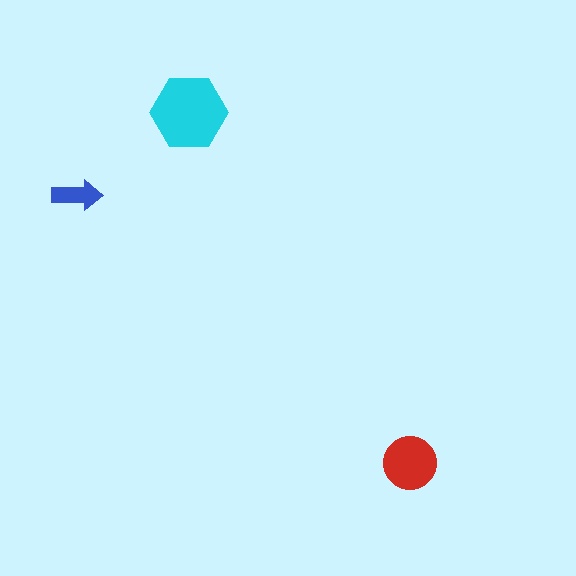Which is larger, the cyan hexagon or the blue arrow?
The cyan hexagon.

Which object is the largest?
The cyan hexagon.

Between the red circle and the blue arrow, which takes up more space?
The red circle.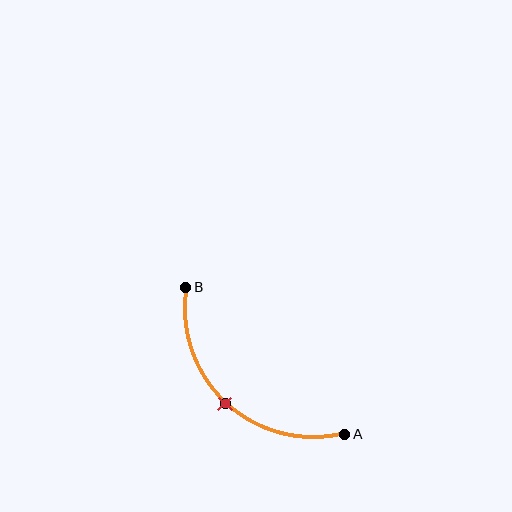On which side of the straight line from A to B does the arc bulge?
The arc bulges below and to the left of the straight line connecting A and B.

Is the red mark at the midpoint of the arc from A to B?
Yes. The red mark lies on the arc at equal arc-length from both A and B — it is the arc midpoint.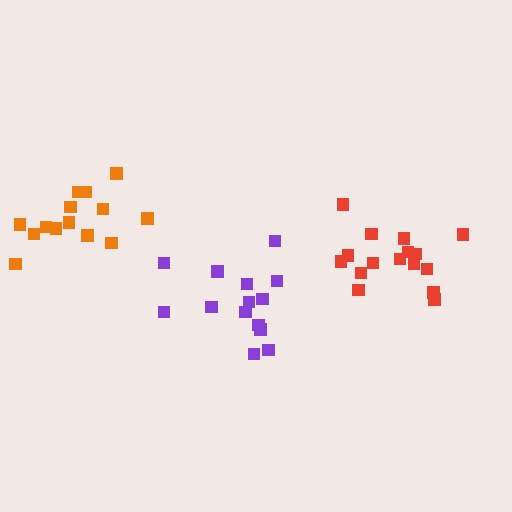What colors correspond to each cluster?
The clusters are colored: orange, purple, red.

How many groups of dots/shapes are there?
There are 3 groups.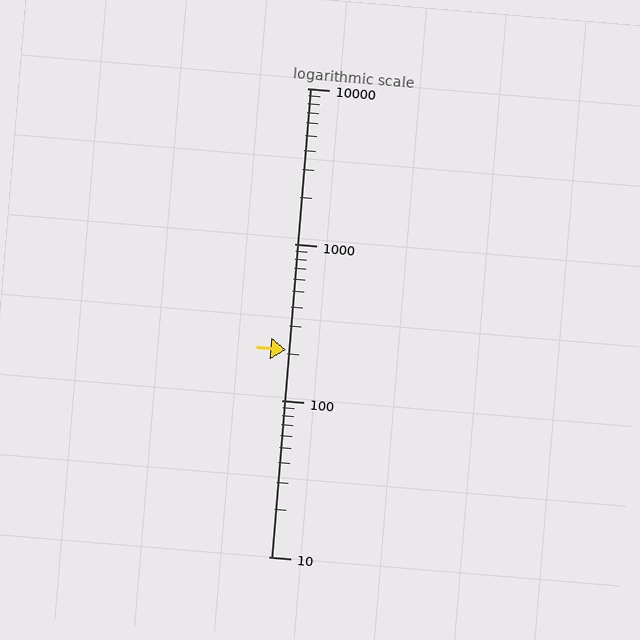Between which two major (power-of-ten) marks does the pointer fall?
The pointer is between 100 and 1000.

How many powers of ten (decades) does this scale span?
The scale spans 3 decades, from 10 to 10000.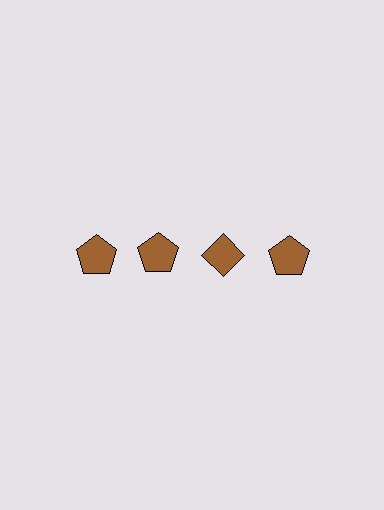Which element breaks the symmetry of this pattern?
The brown diamond in the top row, center column breaks the symmetry. All other shapes are brown pentagons.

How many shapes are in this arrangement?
There are 4 shapes arranged in a grid pattern.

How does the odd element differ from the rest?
It has a different shape: diamond instead of pentagon.